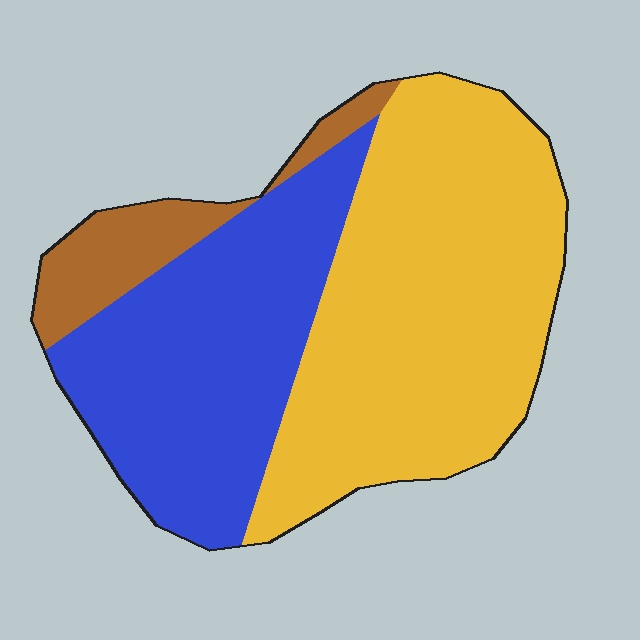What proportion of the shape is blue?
Blue covers 37% of the shape.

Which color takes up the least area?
Brown, at roughly 10%.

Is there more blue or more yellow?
Yellow.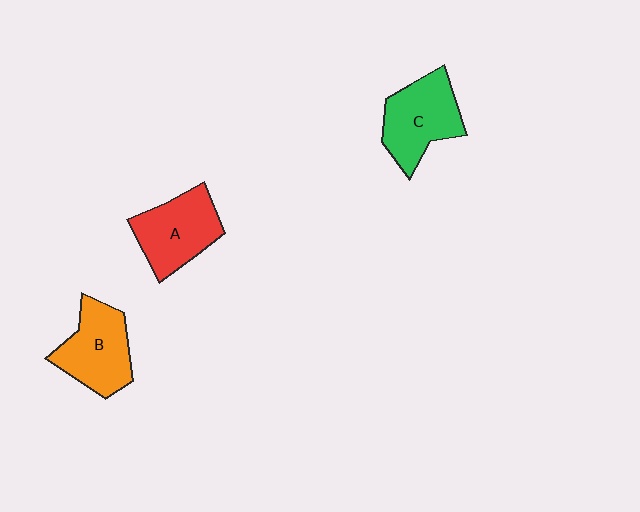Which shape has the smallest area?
Shape A (red).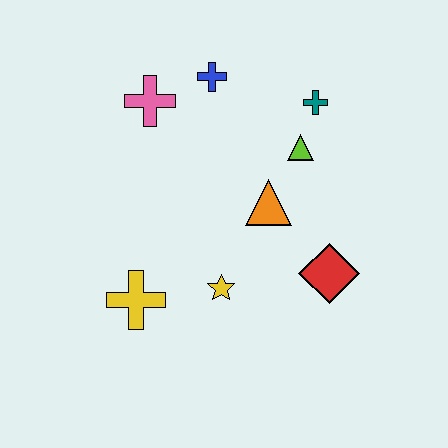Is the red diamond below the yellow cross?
No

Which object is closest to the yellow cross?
The yellow star is closest to the yellow cross.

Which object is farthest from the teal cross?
The yellow cross is farthest from the teal cross.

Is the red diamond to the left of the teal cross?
No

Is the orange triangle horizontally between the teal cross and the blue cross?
Yes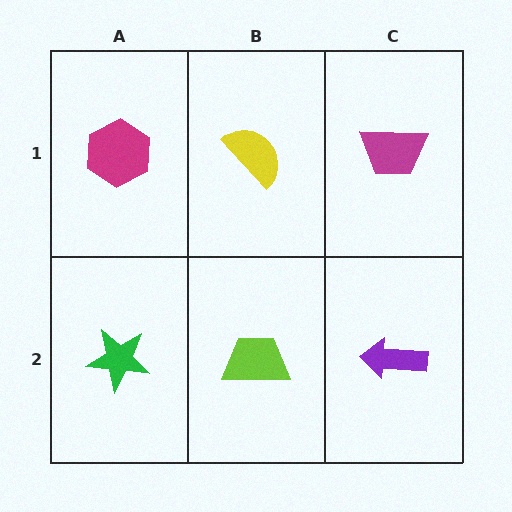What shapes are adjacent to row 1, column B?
A lime trapezoid (row 2, column B), a magenta hexagon (row 1, column A), a magenta trapezoid (row 1, column C).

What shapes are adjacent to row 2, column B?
A yellow semicircle (row 1, column B), a green star (row 2, column A), a purple arrow (row 2, column C).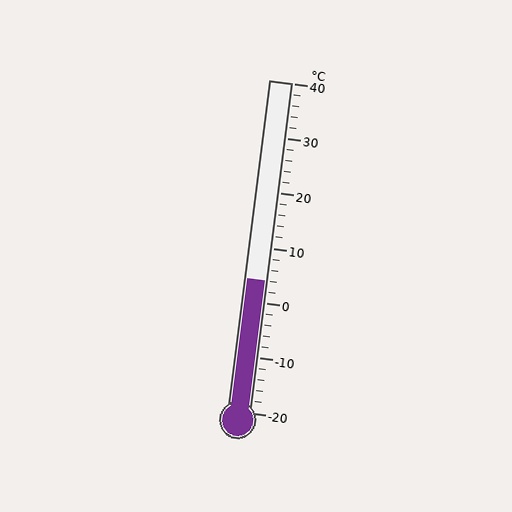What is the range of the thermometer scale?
The thermometer scale ranges from -20°C to 40°C.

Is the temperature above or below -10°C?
The temperature is above -10°C.